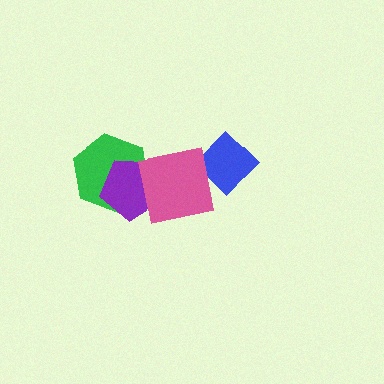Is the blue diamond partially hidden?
Yes, it is partially covered by another shape.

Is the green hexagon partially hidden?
Yes, it is partially covered by another shape.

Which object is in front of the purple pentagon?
The pink square is in front of the purple pentagon.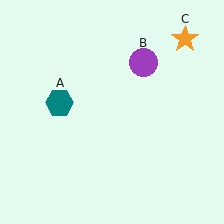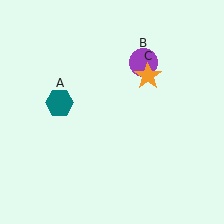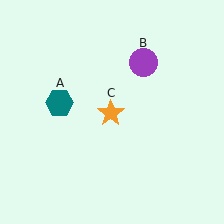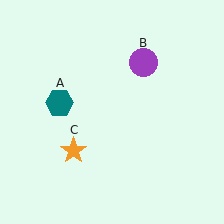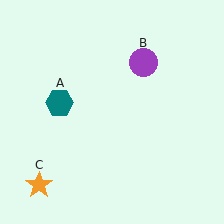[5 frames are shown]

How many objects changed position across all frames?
1 object changed position: orange star (object C).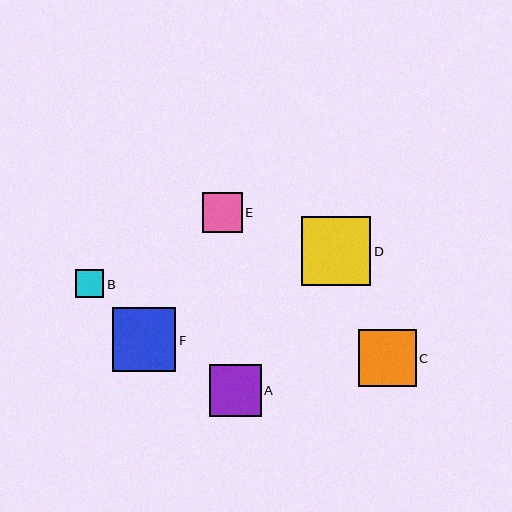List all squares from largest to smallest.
From largest to smallest: D, F, C, A, E, B.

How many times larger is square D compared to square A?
Square D is approximately 1.3 times the size of square A.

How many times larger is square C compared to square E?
Square C is approximately 1.4 times the size of square E.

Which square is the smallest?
Square B is the smallest with a size of approximately 28 pixels.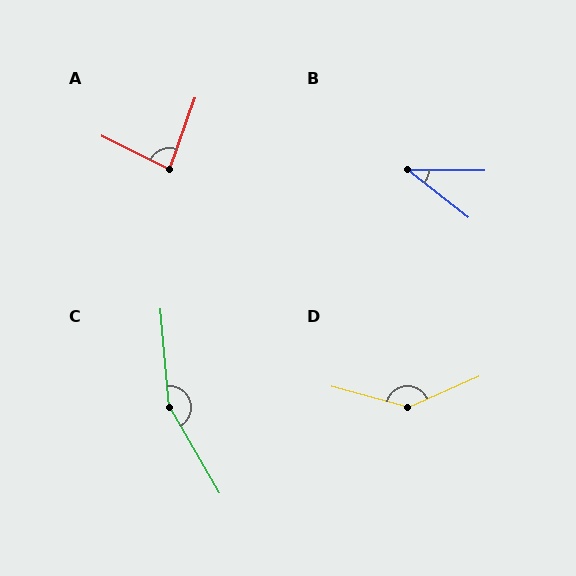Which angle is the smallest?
B, at approximately 38 degrees.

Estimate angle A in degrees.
Approximately 83 degrees.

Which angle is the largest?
C, at approximately 155 degrees.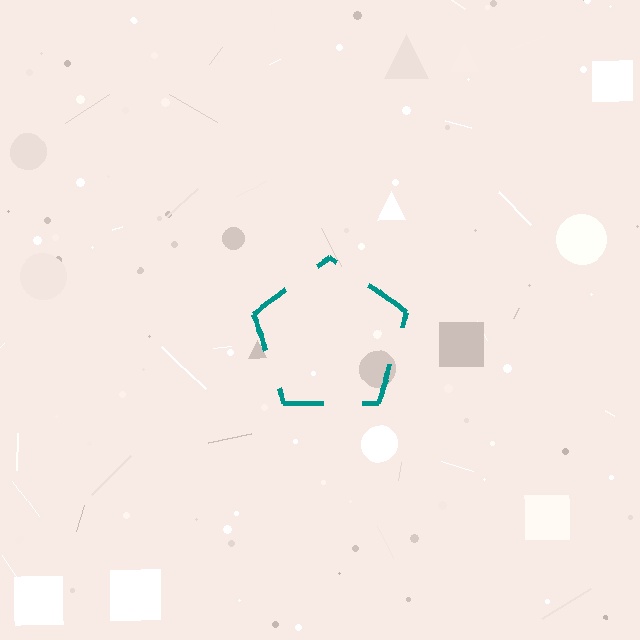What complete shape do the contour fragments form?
The contour fragments form a pentagon.